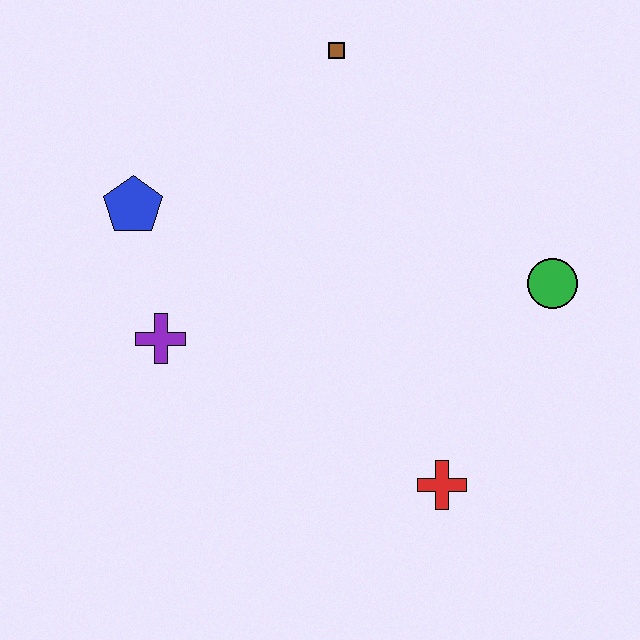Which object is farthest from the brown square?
The red cross is farthest from the brown square.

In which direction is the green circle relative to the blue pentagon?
The green circle is to the right of the blue pentagon.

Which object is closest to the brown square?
The blue pentagon is closest to the brown square.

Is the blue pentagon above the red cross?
Yes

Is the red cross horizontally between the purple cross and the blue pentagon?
No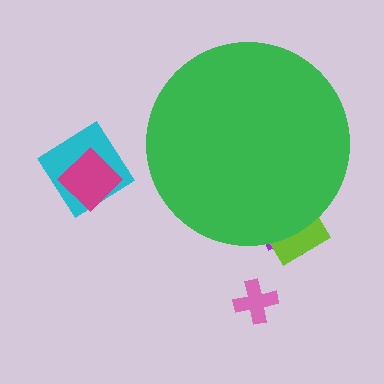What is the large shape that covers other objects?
A green circle.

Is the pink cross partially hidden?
No, the pink cross is fully visible.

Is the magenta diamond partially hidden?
No, the magenta diamond is fully visible.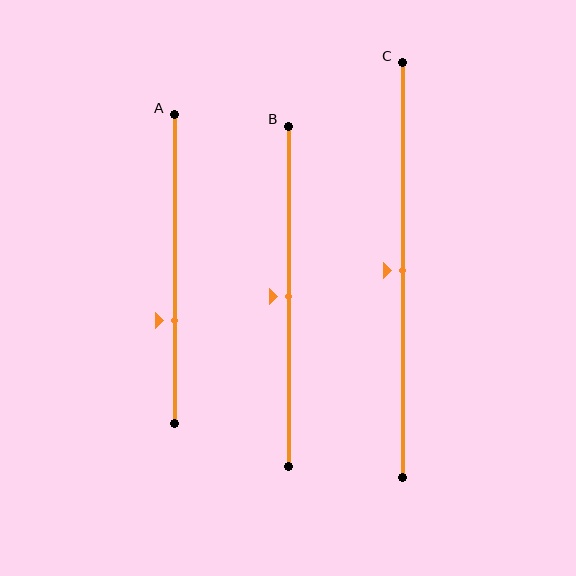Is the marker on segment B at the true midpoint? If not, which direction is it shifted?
Yes, the marker on segment B is at the true midpoint.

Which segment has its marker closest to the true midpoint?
Segment B has its marker closest to the true midpoint.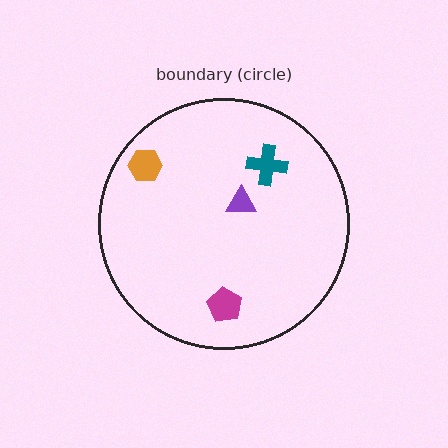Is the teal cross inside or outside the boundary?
Inside.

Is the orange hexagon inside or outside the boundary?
Inside.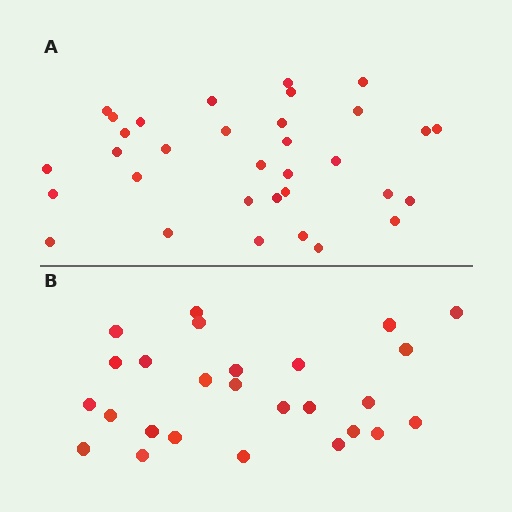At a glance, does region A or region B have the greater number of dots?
Region A (the top region) has more dots.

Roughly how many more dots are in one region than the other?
Region A has roughly 8 or so more dots than region B.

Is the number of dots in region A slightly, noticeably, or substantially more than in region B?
Region A has noticeably more, but not dramatically so. The ratio is roughly 1.3 to 1.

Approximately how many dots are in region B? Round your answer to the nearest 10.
About 30 dots. (The exact count is 26, which rounds to 30.)